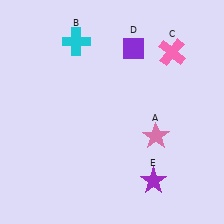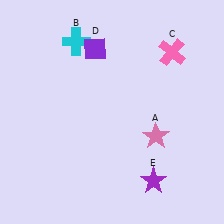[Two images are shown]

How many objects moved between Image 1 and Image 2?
1 object moved between the two images.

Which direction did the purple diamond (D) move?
The purple diamond (D) moved left.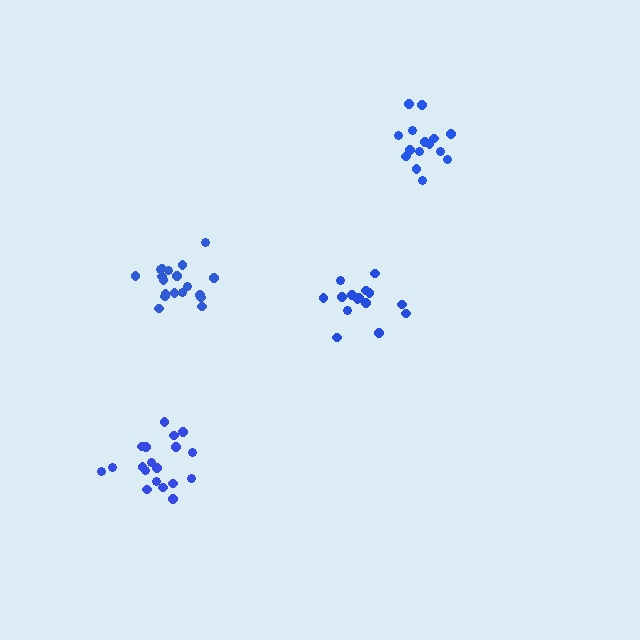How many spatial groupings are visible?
There are 4 spatial groupings.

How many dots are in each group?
Group 1: 19 dots, Group 2: 15 dots, Group 3: 19 dots, Group 4: 15 dots (68 total).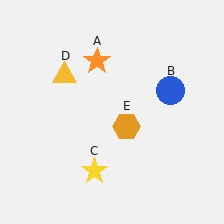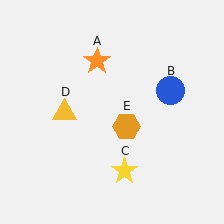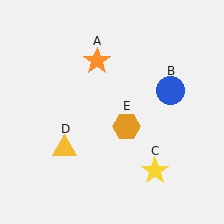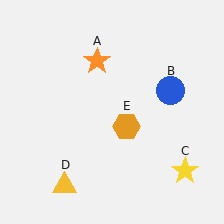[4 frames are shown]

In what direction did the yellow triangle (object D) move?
The yellow triangle (object D) moved down.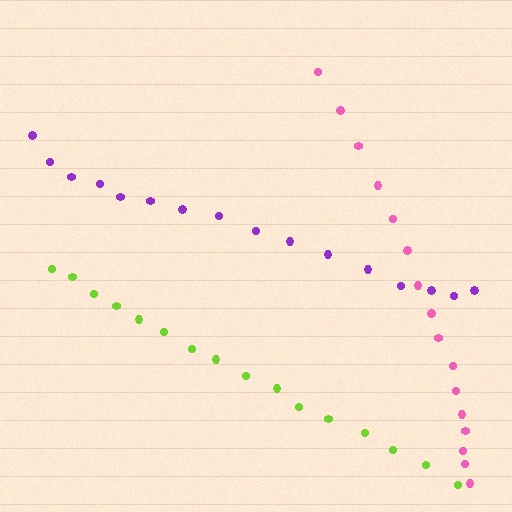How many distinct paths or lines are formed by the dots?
There are 3 distinct paths.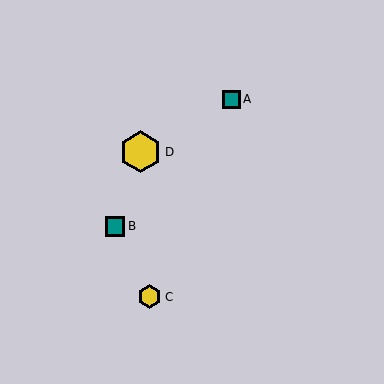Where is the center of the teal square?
The center of the teal square is at (115, 226).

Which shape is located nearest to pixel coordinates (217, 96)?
The teal square (labeled A) at (231, 99) is nearest to that location.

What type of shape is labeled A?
Shape A is a teal square.